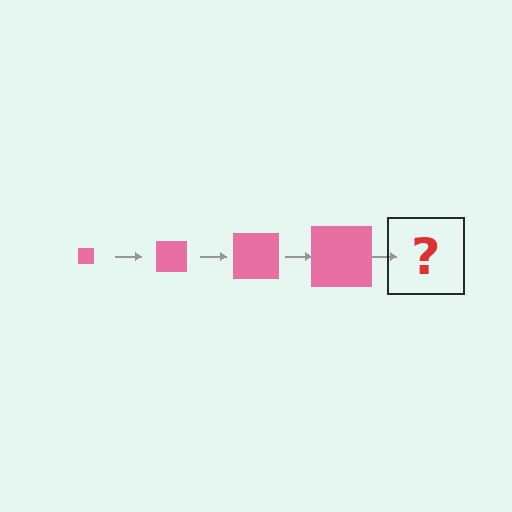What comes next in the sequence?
The next element should be a pink square, larger than the previous one.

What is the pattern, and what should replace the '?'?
The pattern is that the square gets progressively larger each step. The '?' should be a pink square, larger than the previous one.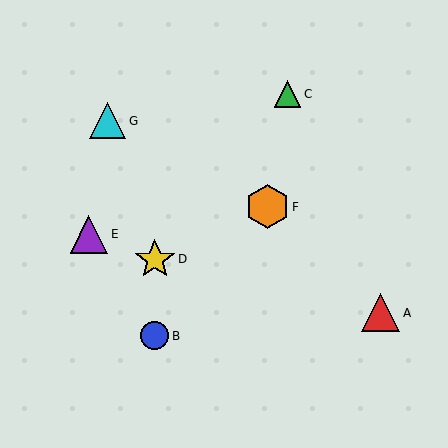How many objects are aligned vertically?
2 objects (B, D) are aligned vertically.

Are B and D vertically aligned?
Yes, both are at x≈155.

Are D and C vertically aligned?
No, D is at x≈155 and C is at x≈287.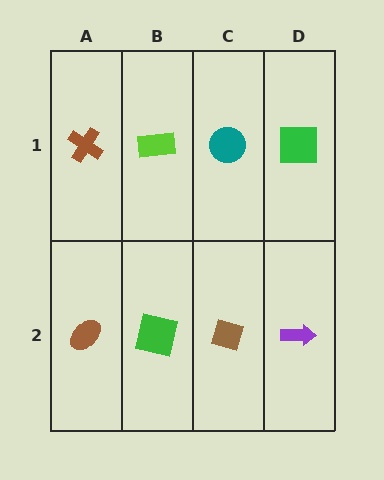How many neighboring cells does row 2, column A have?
2.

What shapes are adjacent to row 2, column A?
A brown cross (row 1, column A), a green square (row 2, column B).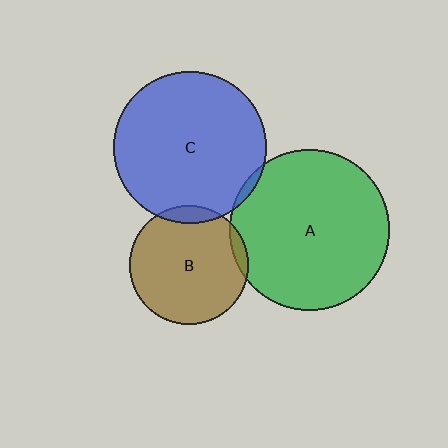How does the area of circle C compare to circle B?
Approximately 1.6 times.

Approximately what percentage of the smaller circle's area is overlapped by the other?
Approximately 5%.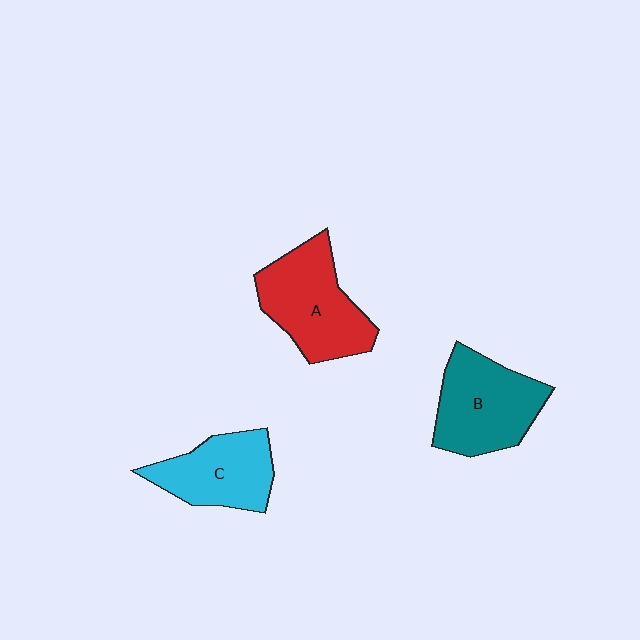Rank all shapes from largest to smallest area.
From largest to smallest: A (red), B (teal), C (cyan).